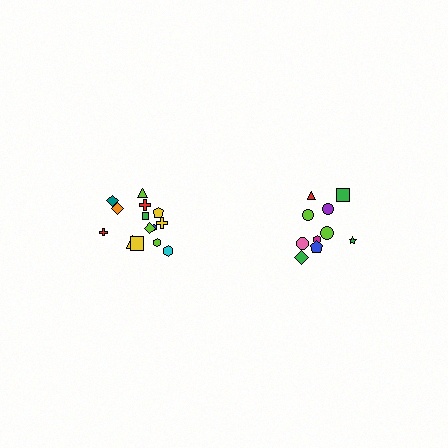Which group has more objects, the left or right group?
The left group.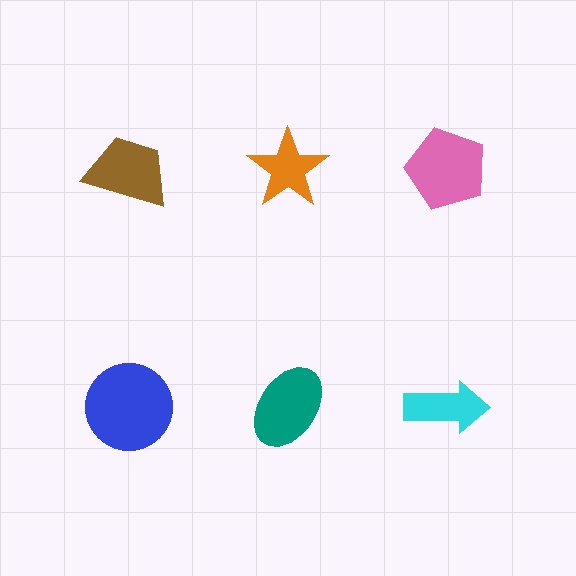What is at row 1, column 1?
A brown trapezoid.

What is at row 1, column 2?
An orange star.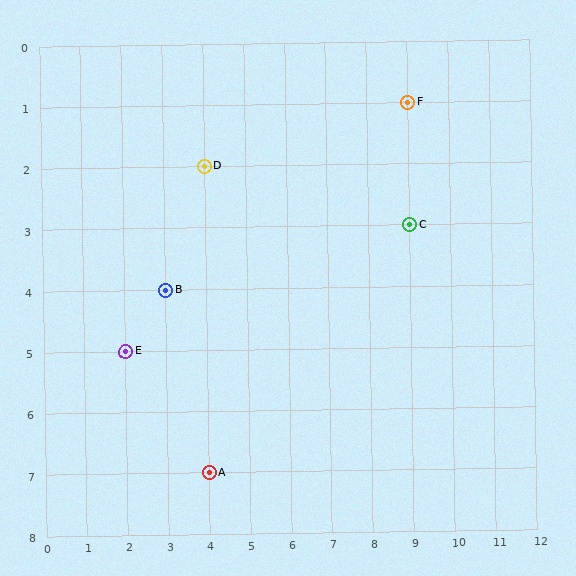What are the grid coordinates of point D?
Point D is at grid coordinates (4, 2).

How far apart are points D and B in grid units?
Points D and B are 1 column and 2 rows apart (about 2.2 grid units diagonally).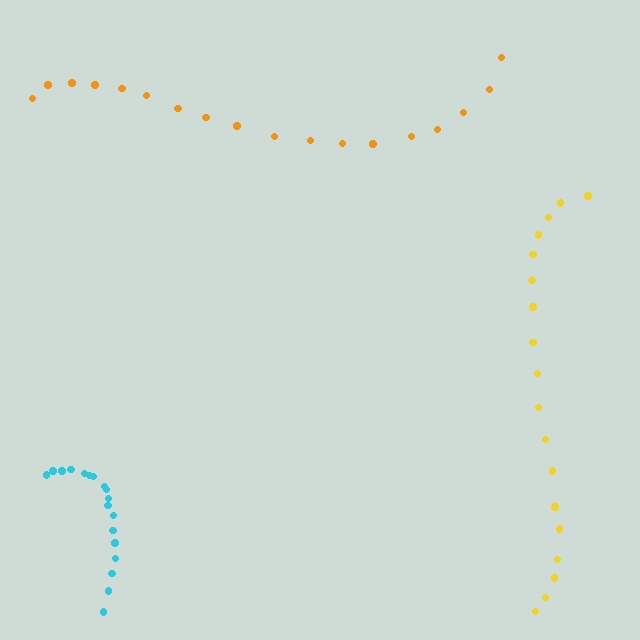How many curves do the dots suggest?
There are 3 distinct paths.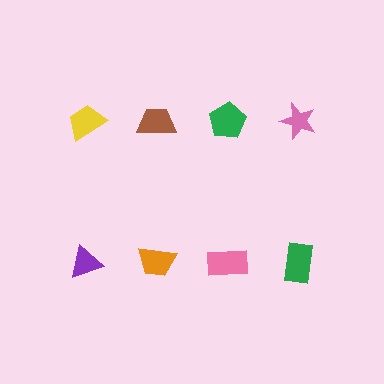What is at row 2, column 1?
A purple triangle.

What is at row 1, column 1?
A yellow trapezoid.